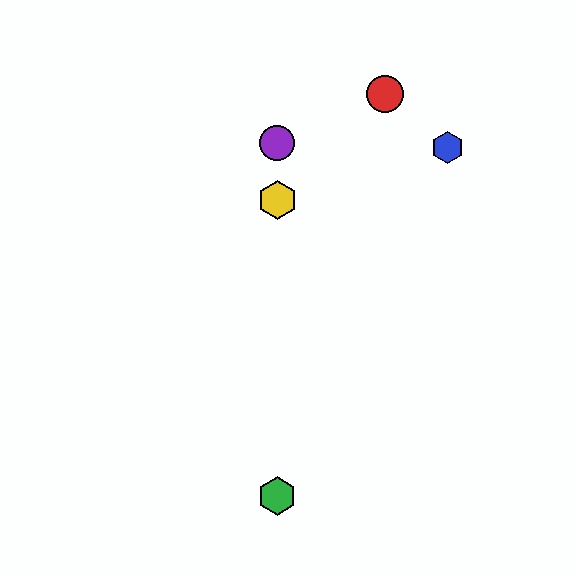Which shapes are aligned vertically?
The green hexagon, the yellow hexagon, the purple circle are aligned vertically.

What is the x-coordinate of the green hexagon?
The green hexagon is at x≈277.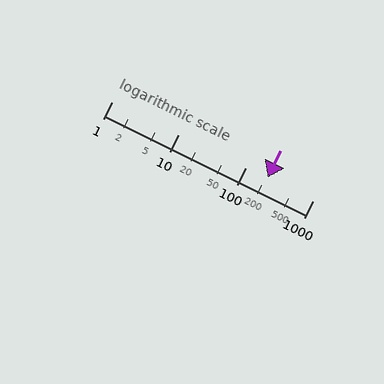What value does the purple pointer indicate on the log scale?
The pointer indicates approximately 210.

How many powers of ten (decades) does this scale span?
The scale spans 3 decades, from 1 to 1000.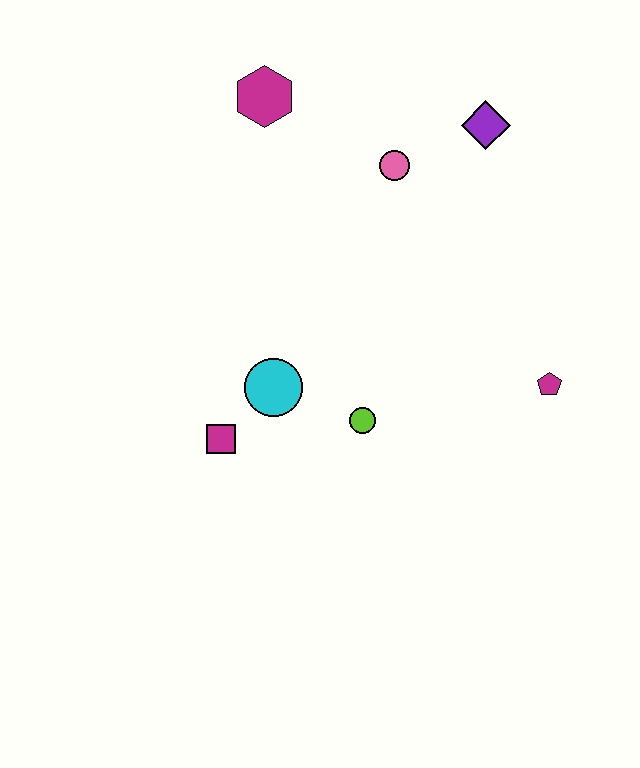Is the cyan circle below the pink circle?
Yes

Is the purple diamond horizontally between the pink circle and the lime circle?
No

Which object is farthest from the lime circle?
The magenta hexagon is farthest from the lime circle.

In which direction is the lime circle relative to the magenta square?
The lime circle is to the right of the magenta square.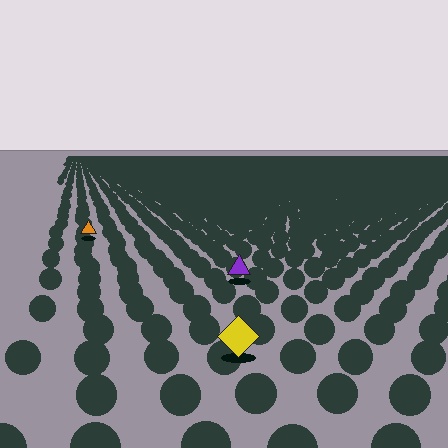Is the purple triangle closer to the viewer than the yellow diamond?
No. The yellow diamond is closer — you can tell from the texture gradient: the ground texture is coarser near it.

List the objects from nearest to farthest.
From nearest to farthest: the yellow diamond, the purple triangle, the orange triangle.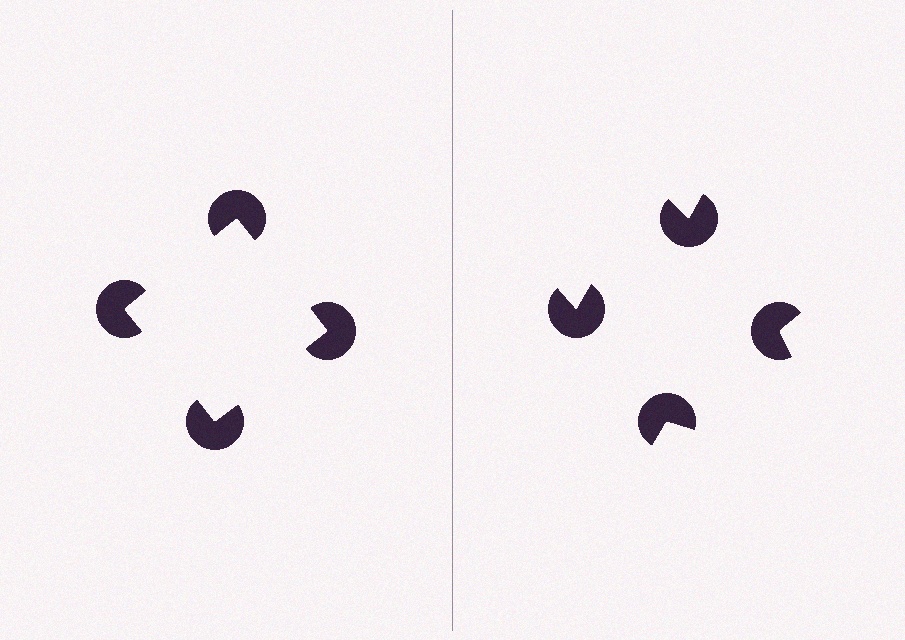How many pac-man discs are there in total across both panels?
8 — 4 on each side.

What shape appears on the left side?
An illusory square.